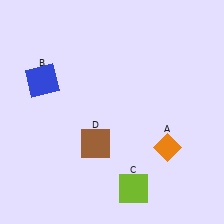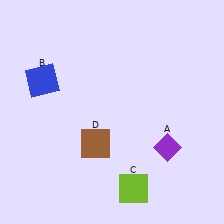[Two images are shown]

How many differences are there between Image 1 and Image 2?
There is 1 difference between the two images.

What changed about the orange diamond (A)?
In Image 1, A is orange. In Image 2, it changed to purple.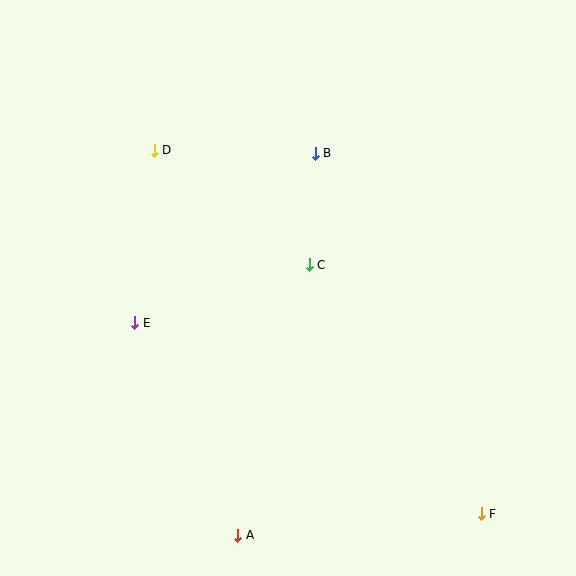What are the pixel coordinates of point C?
Point C is at (309, 265).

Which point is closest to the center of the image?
Point C at (309, 265) is closest to the center.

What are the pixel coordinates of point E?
Point E is at (135, 323).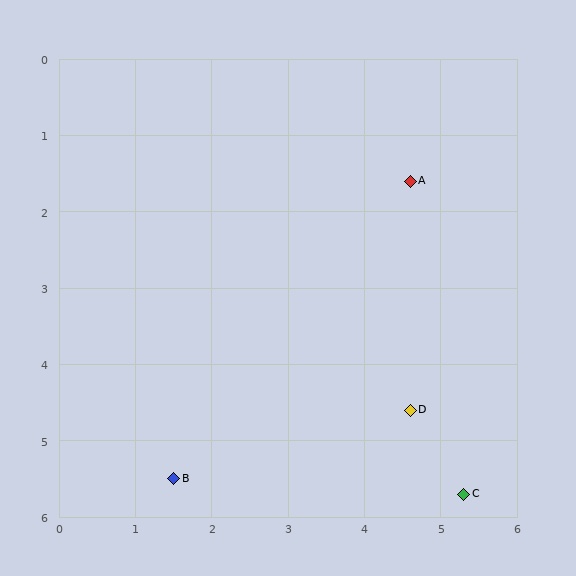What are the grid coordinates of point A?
Point A is at approximately (4.6, 1.6).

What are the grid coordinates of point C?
Point C is at approximately (5.3, 5.7).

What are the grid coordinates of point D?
Point D is at approximately (4.6, 4.6).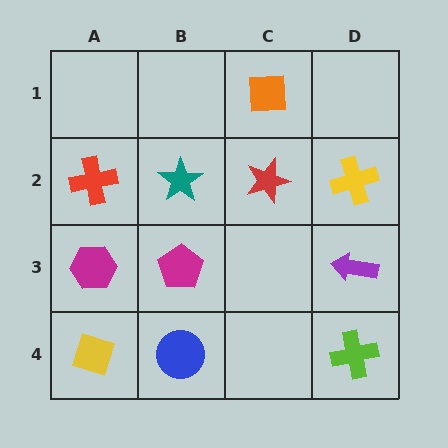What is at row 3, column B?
A magenta pentagon.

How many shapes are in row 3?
3 shapes.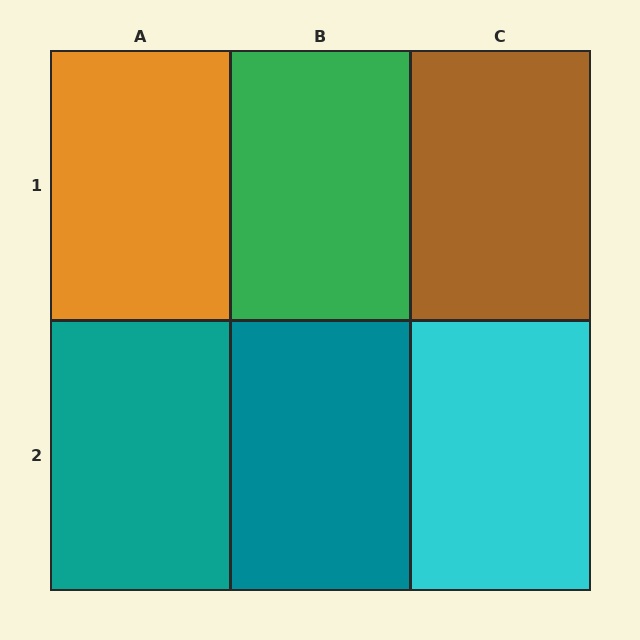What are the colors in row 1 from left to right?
Orange, green, brown.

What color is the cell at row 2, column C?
Cyan.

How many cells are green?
1 cell is green.